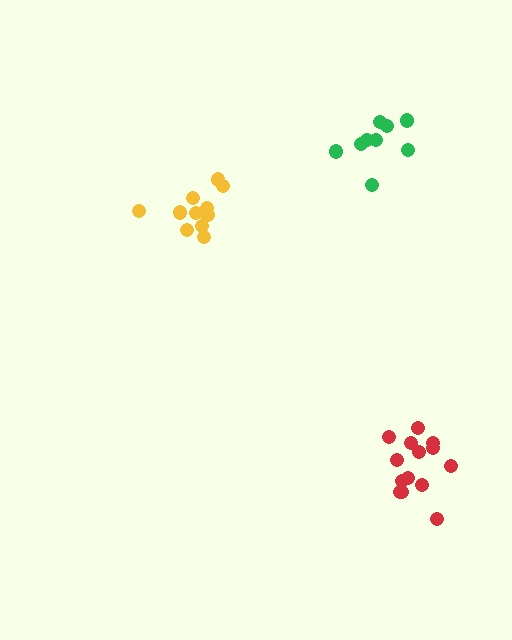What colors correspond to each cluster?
The clusters are colored: yellow, red, green.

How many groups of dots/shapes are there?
There are 3 groups.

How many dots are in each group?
Group 1: 11 dots, Group 2: 14 dots, Group 3: 9 dots (34 total).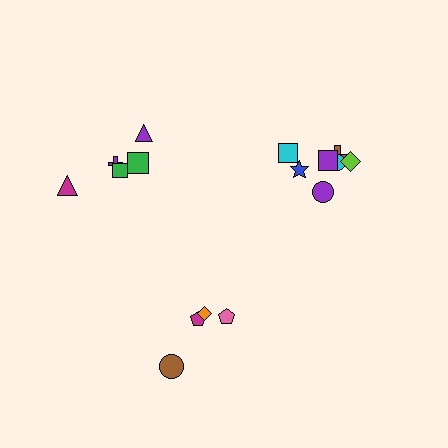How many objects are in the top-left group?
There are 5 objects.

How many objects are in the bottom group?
There are 4 objects.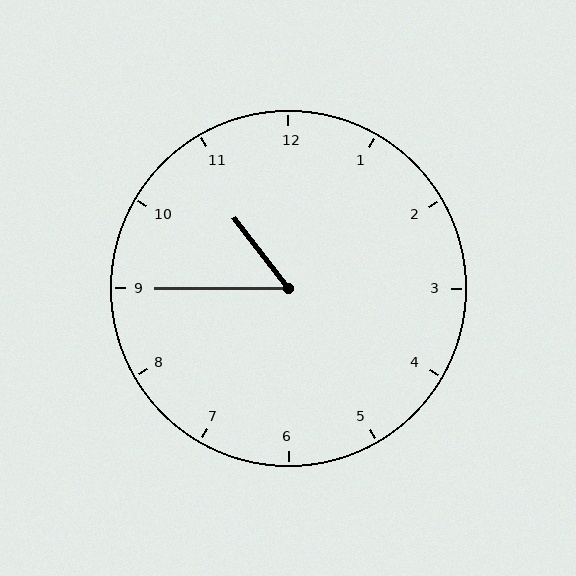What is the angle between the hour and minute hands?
Approximately 52 degrees.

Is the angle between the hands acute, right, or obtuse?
It is acute.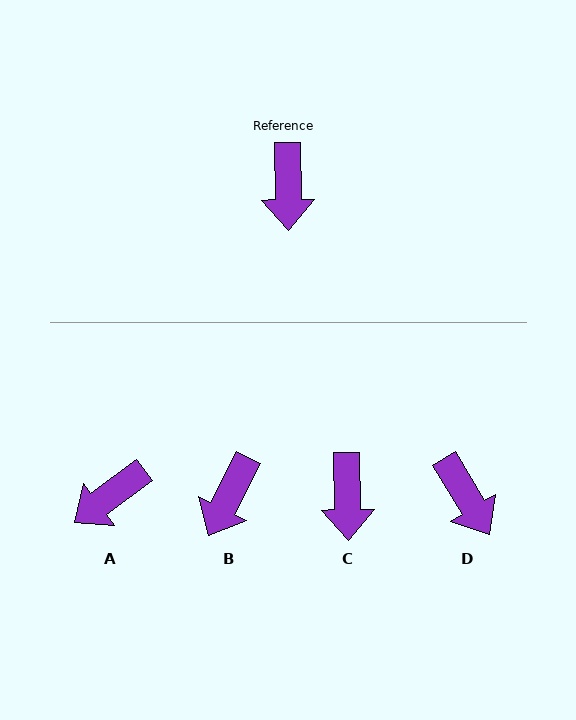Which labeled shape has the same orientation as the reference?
C.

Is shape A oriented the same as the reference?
No, it is off by about 54 degrees.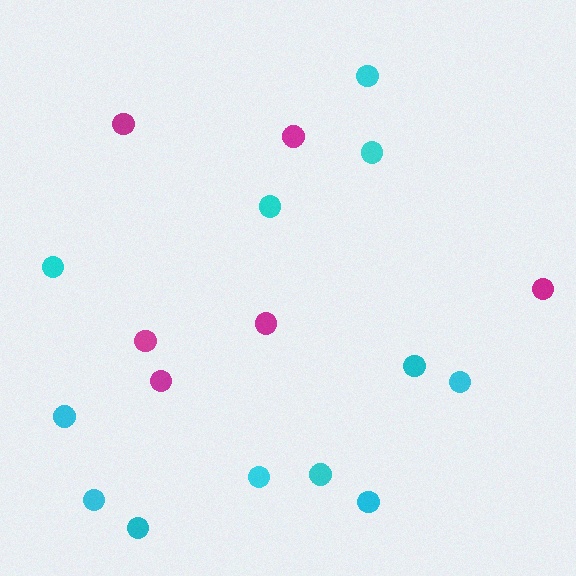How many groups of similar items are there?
There are 2 groups: one group of cyan circles (12) and one group of magenta circles (6).